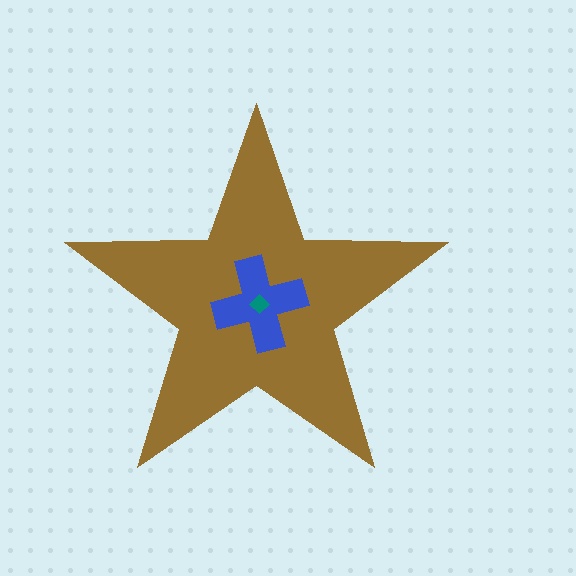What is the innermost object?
The teal diamond.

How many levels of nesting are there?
3.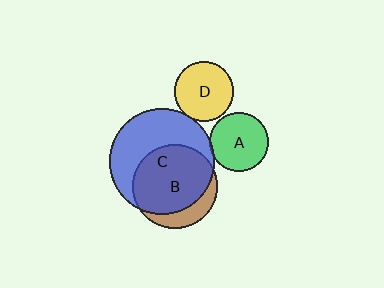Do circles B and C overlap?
Yes.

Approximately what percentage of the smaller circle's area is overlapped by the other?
Approximately 75%.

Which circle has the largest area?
Circle C (blue).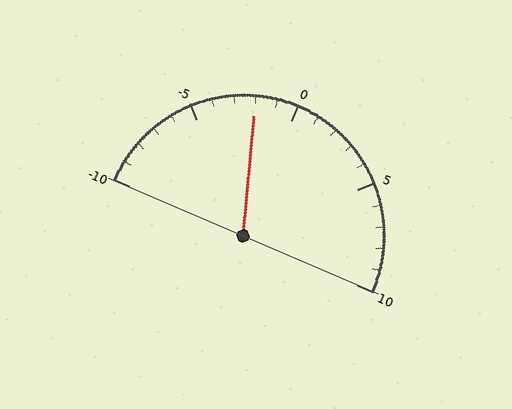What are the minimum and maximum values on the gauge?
The gauge ranges from -10 to 10.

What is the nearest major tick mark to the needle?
The nearest major tick mark is 0.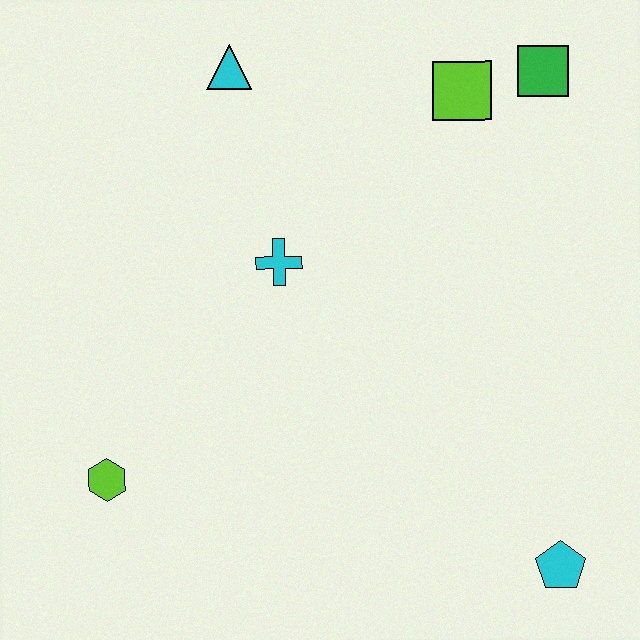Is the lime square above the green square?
No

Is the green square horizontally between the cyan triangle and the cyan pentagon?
Yes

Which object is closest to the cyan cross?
The cyan triangle is closest to the cyan cross.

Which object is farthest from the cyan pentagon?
The cyan triangle is farthest from the cyan pentagon.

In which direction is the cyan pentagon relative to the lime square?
The cyan pentagon is below the lime square.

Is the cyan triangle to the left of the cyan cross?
Yes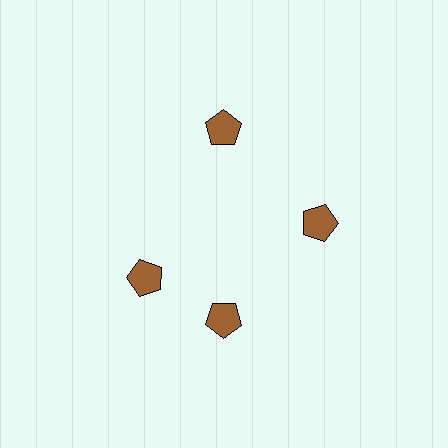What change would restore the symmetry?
The symmetry would be restored by rotating it back into even spacing with its neighbors so that all 4 pentagons sit at equal angles and equal distance from the center.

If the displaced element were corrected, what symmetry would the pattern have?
It would have 4-fold rotational symmetry — the pattern would map onto itself every 90 degrees.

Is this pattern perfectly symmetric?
No. The 4 brown pentagons are arranged in a ring, but one element near the 9 o'clock position is rotated out of alignment along the ring, breaking the 4-fold rotational symmetry.